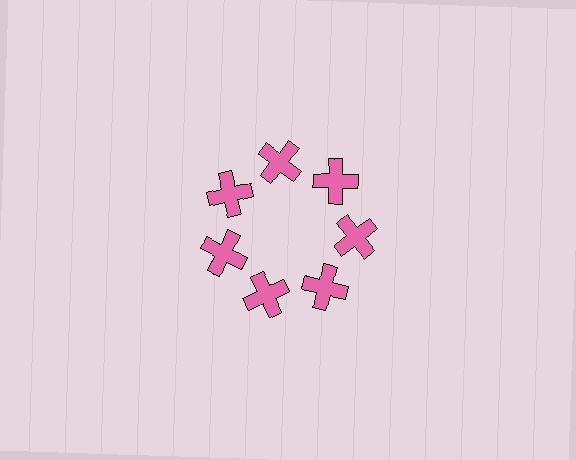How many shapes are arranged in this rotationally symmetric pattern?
There are 7 shapes, arranged in 7 groups of 1.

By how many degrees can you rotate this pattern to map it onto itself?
The pattern maps onto itself every 51 degrees of rotation.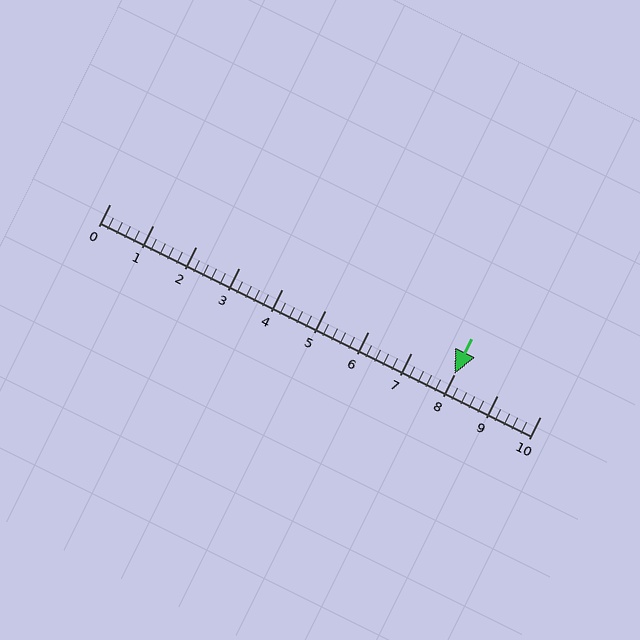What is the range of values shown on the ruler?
The ruler shows values from 0 to 10.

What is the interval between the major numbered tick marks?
The major tick marks are spaced 1 units apart.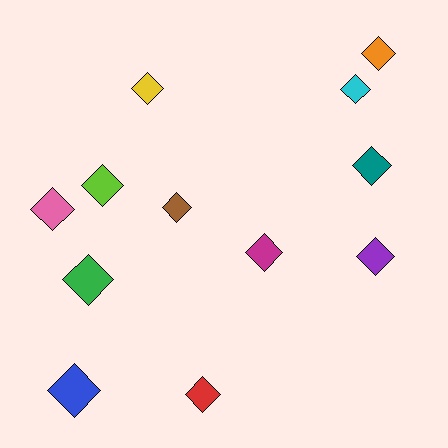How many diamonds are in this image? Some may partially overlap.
There are 12 diamonds.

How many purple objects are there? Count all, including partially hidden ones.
There is 1 purple object.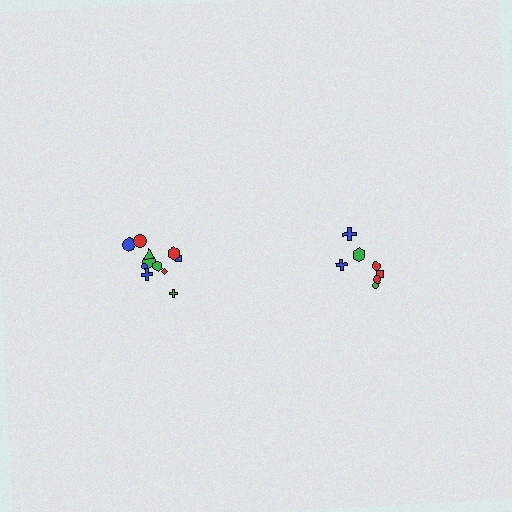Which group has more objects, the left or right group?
The left group.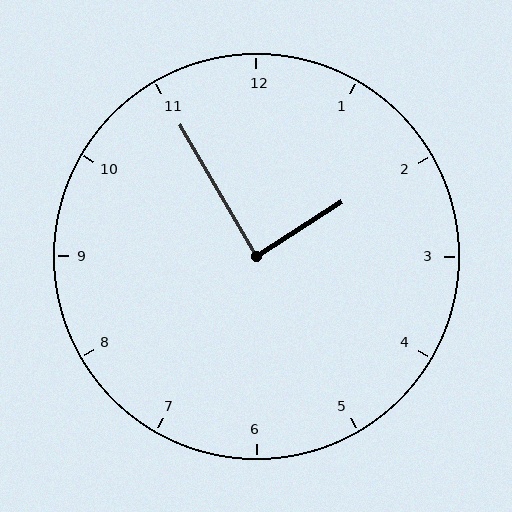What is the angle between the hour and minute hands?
Approximately 88 degrees.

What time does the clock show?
1:55.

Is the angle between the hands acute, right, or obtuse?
It is right.